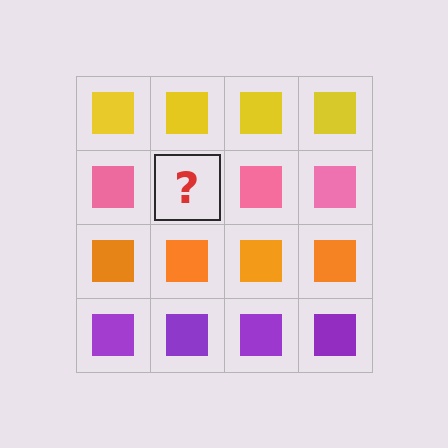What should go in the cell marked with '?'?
The missing cell should contain a pink square.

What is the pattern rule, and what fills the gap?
The rule is that each row has a consistent color. The gap should be filled with a pink square.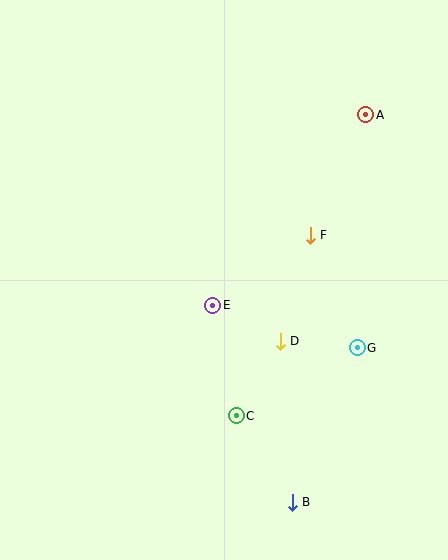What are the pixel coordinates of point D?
Point D is at (280, 341).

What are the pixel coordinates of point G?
Point G is at (357, 348).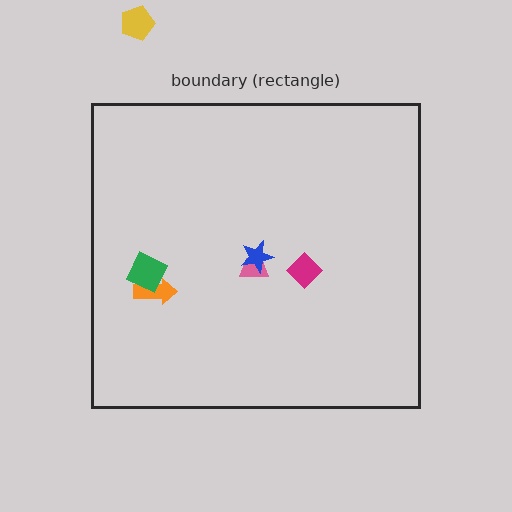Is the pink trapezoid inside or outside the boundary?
Inside.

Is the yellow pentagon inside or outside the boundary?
Outside.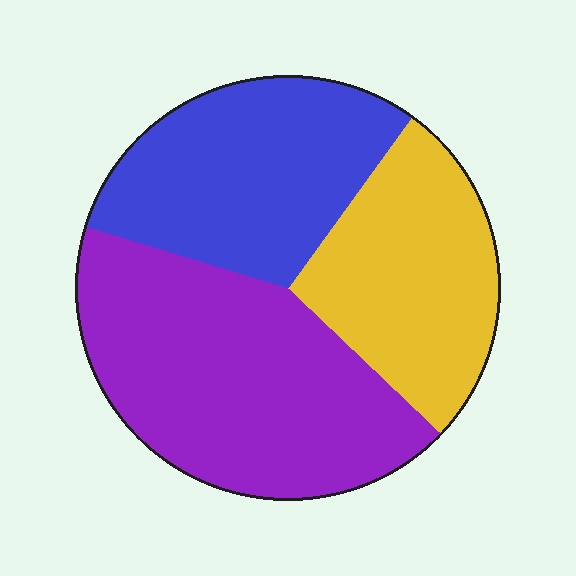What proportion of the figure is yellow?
Yellow covers 27% of the figure.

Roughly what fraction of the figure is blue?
Blue takes up between a quarter and a half of the figure.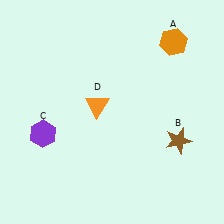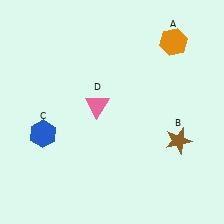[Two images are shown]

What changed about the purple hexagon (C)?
In Image 1, C is purple. In Image 2, it changed to blue.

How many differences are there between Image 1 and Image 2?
There are 2 differences between the two images.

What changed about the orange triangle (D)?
In Image 1, D is orange. In Image 2, it changed to pink.